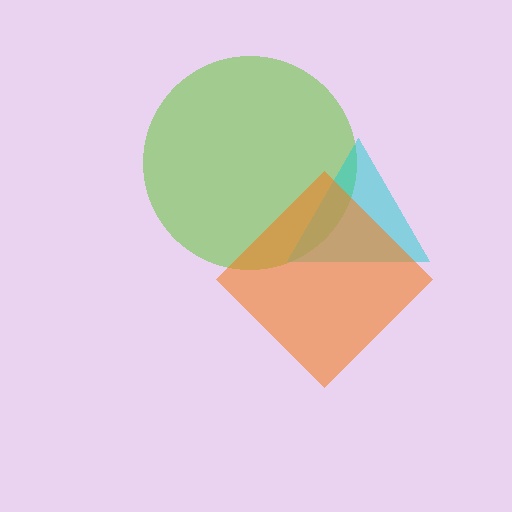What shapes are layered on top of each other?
The layered shapes are: a lime circle, a cyan triangle, an orange diamond.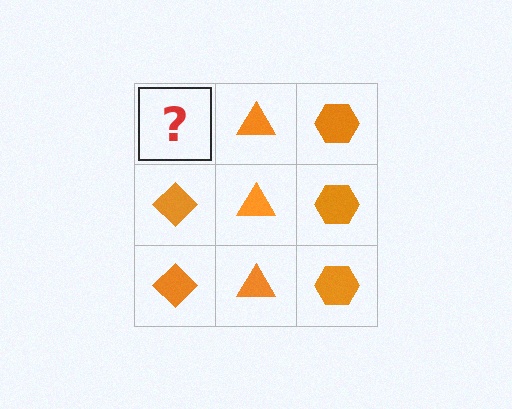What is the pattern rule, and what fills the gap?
The rule is that each column has a consistent shape. The gap should be filled with an orange diamond.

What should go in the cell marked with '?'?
The missing cell should contain an orange diamond.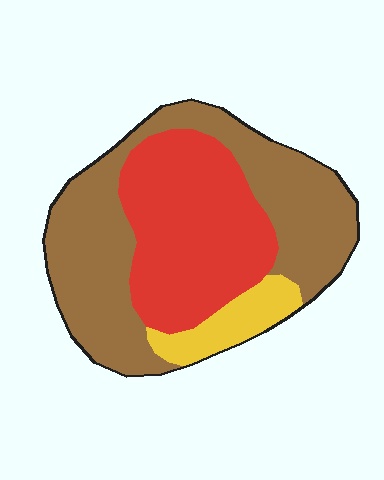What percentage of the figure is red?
Red takes up between a quarter and a half of the figure.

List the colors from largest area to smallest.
From largest to smallest: brown, red, yellow.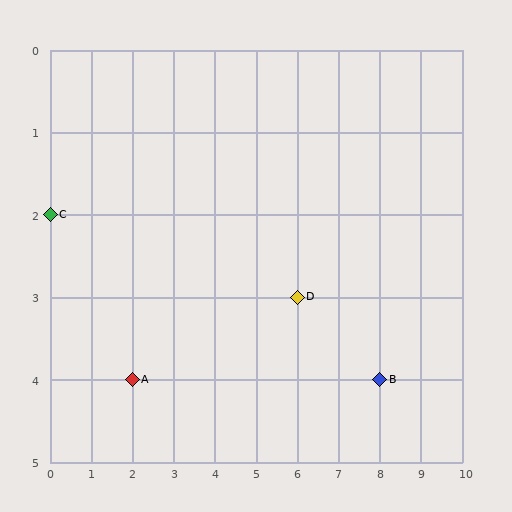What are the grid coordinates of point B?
Point B is at grid coordinates (8, 4).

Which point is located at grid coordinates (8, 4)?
Point B is at (8, 4).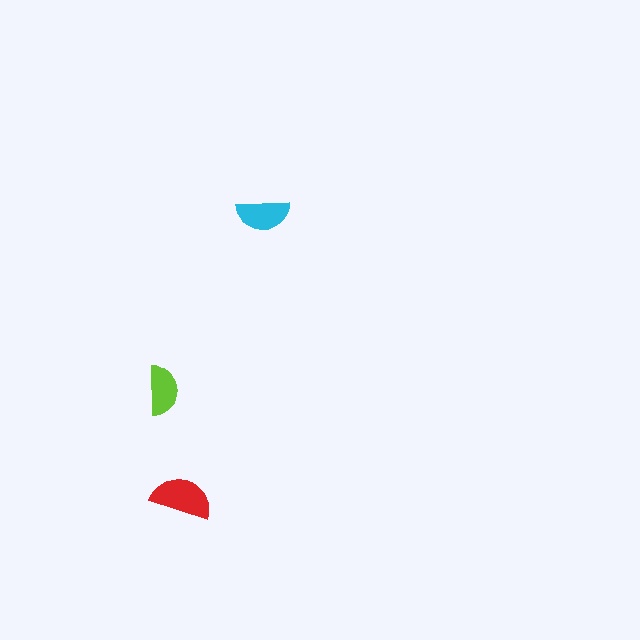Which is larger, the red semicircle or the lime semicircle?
The red one.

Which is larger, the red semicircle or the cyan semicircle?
The red one.